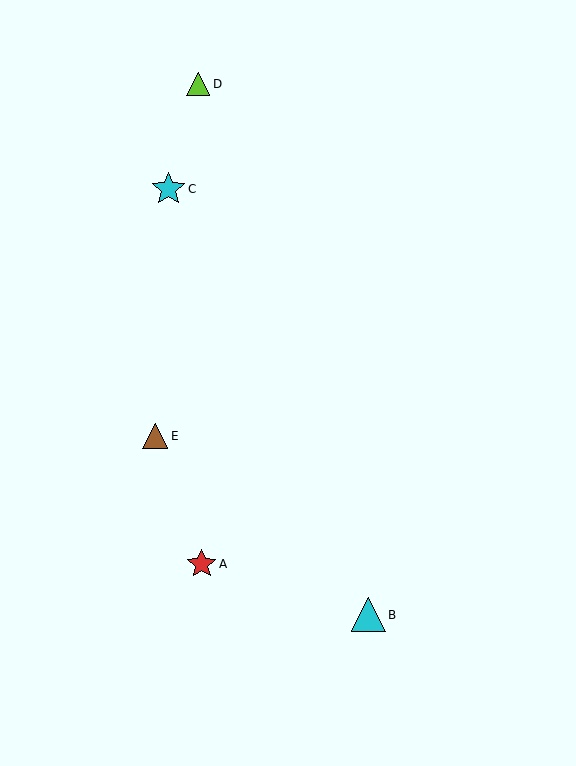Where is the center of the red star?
The center of the red star is at (202, 564).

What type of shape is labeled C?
Shape C is a cyan star.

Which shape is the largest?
The cyan triangle (labeled B) is the largest.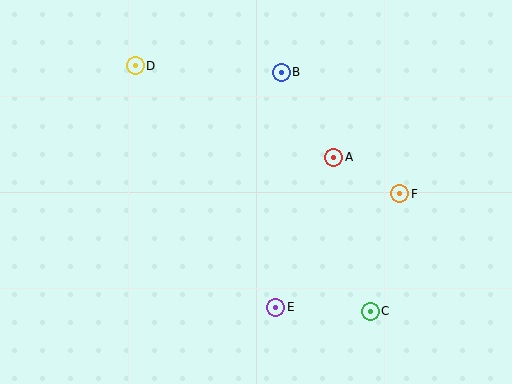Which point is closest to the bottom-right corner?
Point C is closest to the bottom-right corner.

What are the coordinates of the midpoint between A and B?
The midpoint between A and B is at (307, 115).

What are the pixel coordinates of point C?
Point C is at (370, 311).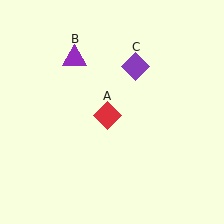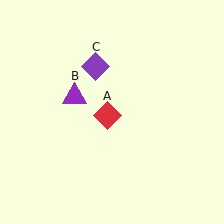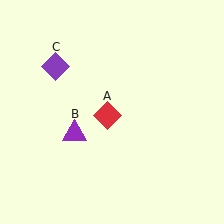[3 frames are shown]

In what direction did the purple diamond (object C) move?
The purple diamond (object C) moved left.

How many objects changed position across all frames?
2 objects changed position: purple triangle (object B), purple diamond (object C).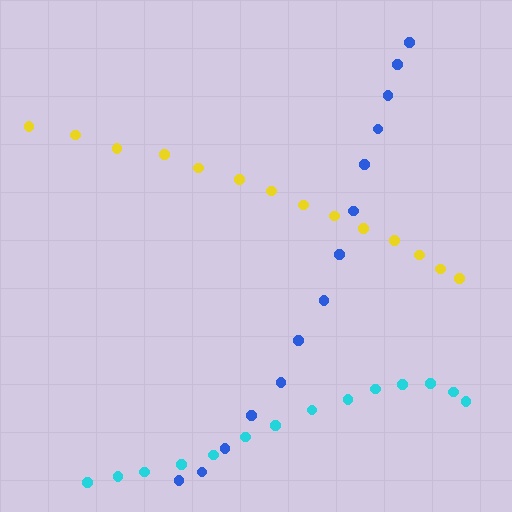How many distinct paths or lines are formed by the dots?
There are 3 distinct paths.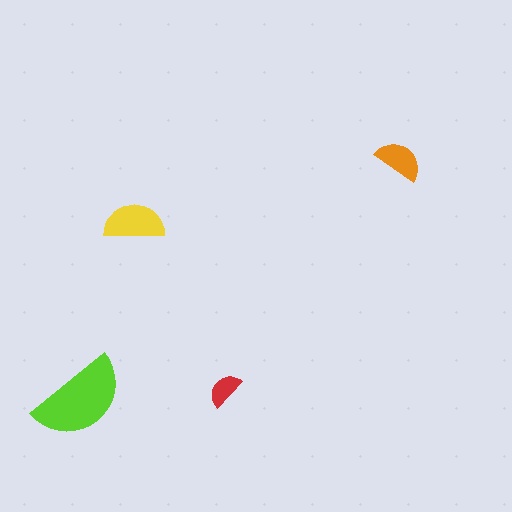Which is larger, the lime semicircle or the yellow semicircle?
The lime one.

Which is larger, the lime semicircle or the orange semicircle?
The lime one.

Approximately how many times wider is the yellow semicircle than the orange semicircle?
About 1.5 times wider.